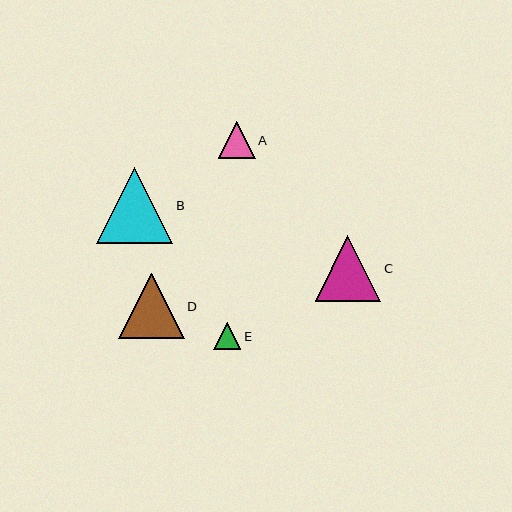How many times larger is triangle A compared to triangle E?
Triangle A is approximately 1.4 times the size of triangle E.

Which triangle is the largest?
Triangle B is the largest with a size of approximately 76 pixels.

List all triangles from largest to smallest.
From largest to smallest: B, D, C, A, E.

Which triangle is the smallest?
Triangle E is the smallest with a size of approximately 27 pixels.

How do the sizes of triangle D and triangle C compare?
Triangle D and triangle C are approximately the same size.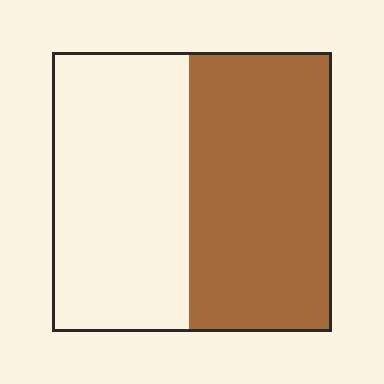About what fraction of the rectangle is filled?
About one half (1/2).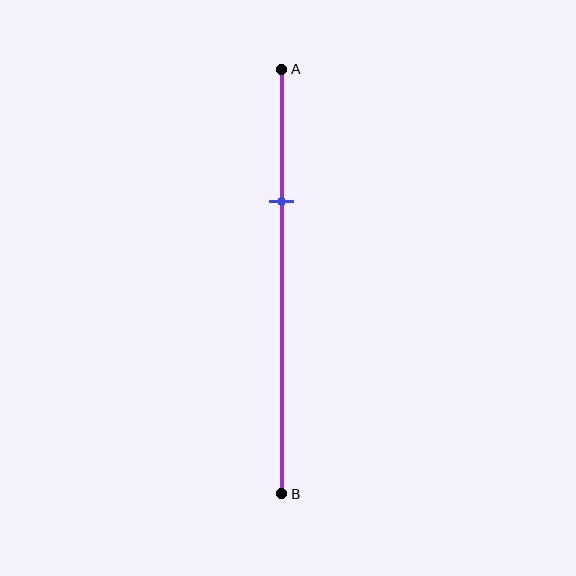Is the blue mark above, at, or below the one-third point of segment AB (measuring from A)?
The blue mark is approximately at the one-third point of segment AB.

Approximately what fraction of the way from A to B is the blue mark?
The blue mark is approximately 30% of the way from A to B.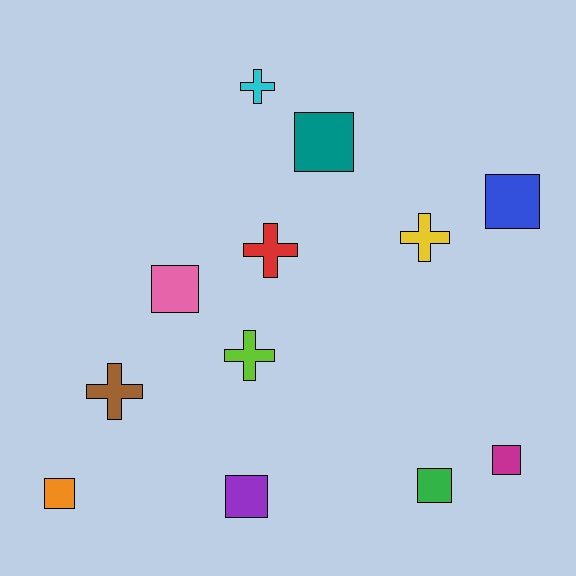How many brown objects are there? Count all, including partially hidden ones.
There is 1 brown object.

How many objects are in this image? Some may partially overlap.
There are 12 objects.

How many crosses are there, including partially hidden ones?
There are 5 crosses.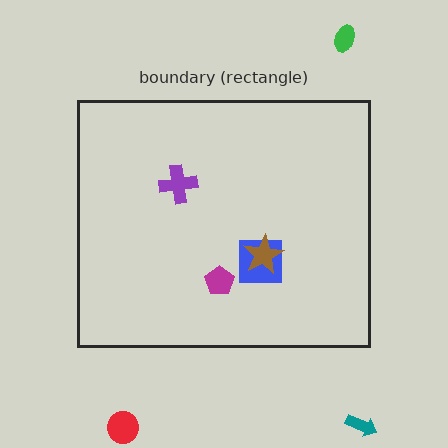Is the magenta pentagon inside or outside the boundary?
Inside.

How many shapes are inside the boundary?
4 inside, 3 outside.